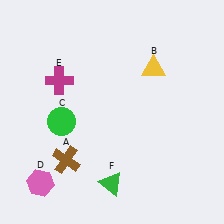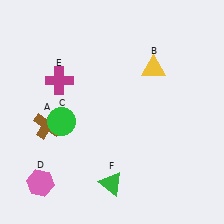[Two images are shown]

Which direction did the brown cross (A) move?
The brown cross (A) moved up.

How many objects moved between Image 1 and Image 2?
1 object moved between the two images.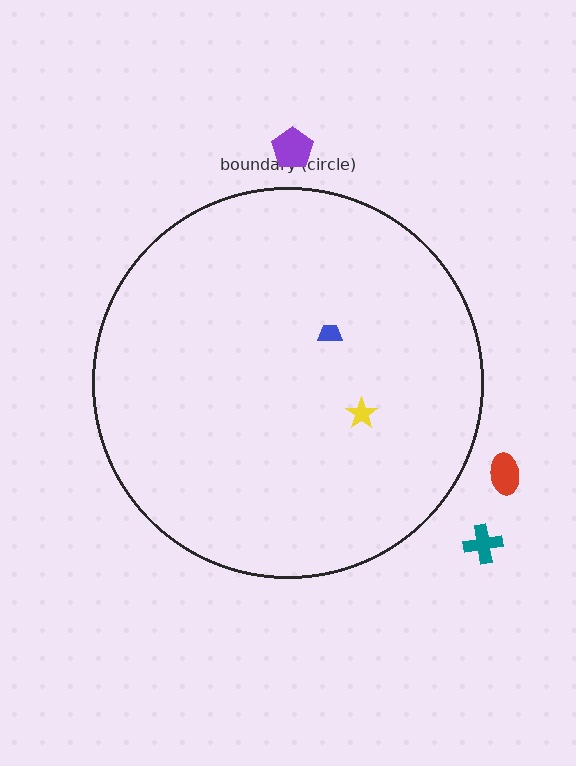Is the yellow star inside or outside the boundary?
Inside.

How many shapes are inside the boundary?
2 inside, 3 outside.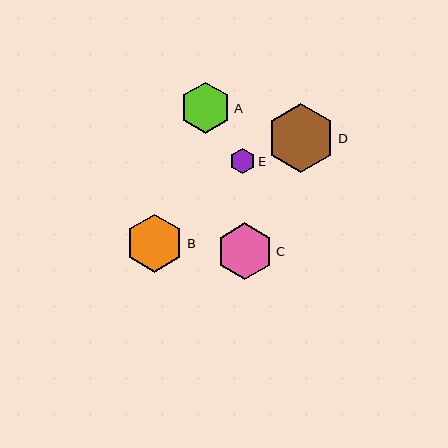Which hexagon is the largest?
Hexagon D is the largest with a size of approximately 69 pixels.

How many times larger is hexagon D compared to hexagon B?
Hexagon D is approximately 1.2 times the size of hexagon B.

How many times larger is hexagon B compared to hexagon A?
Hexagon B is approximately 1.1 times the size of hexagon A.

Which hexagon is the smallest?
Hexagon E is the smallest with a size of approximately 26 pixels.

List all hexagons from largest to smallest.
From largest to smallest: D, B, C, A, E.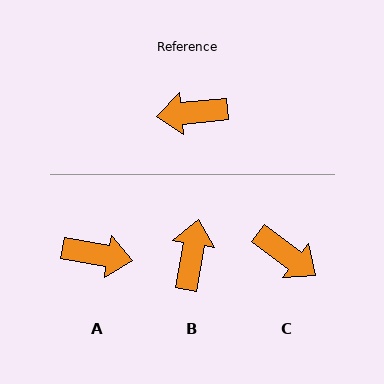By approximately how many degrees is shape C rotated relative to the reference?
Approximately 137 degrees counter-clockwise.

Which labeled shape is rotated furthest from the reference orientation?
A, about 164 degrees away.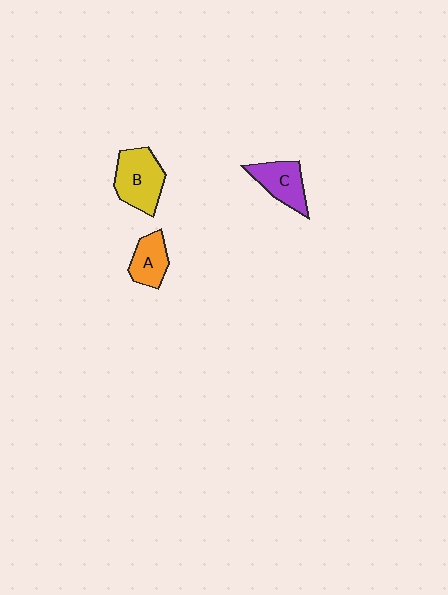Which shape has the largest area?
Shape B (yellow).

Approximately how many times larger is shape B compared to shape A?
Approximately 1.5 times.